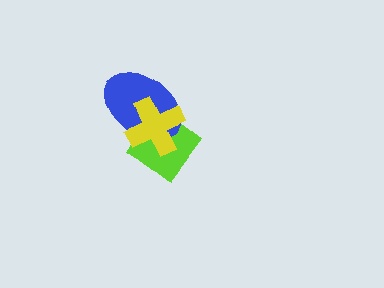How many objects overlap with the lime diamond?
2 objects overlap with the lime diamond.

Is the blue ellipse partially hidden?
Yes, it is partially covered by another shape.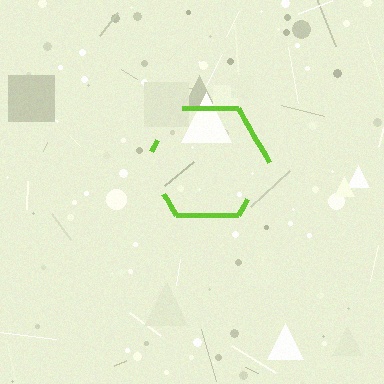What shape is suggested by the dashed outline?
The dashed outline suggests a hexagon.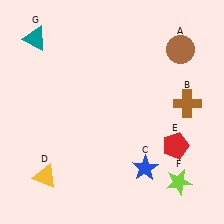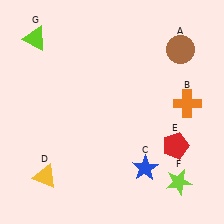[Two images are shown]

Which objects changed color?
B changed from brown to orange. G changed from teal to lime.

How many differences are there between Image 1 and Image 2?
There are 2 differences between the two images.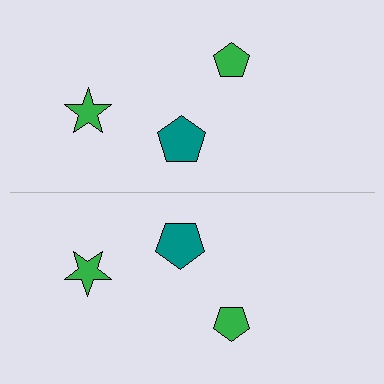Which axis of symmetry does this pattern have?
The pattern has a horizontal axis of symmetry running through the center of the image.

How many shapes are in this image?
There are 6 shapes in this image.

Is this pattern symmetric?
Yes, this pattern has bilateral (reflection) symmetry.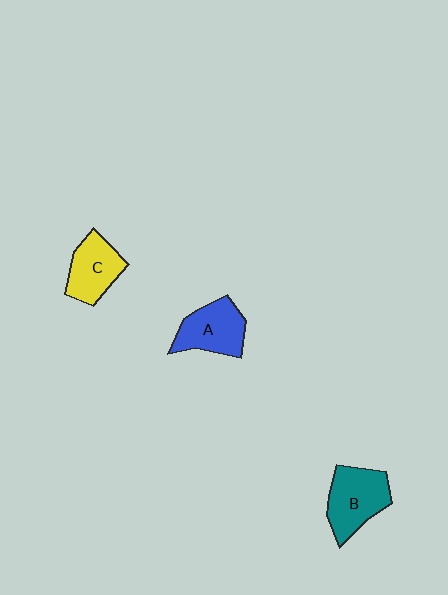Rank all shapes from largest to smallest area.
From largest to smallest: B (teal), A (blue), C (yellow).